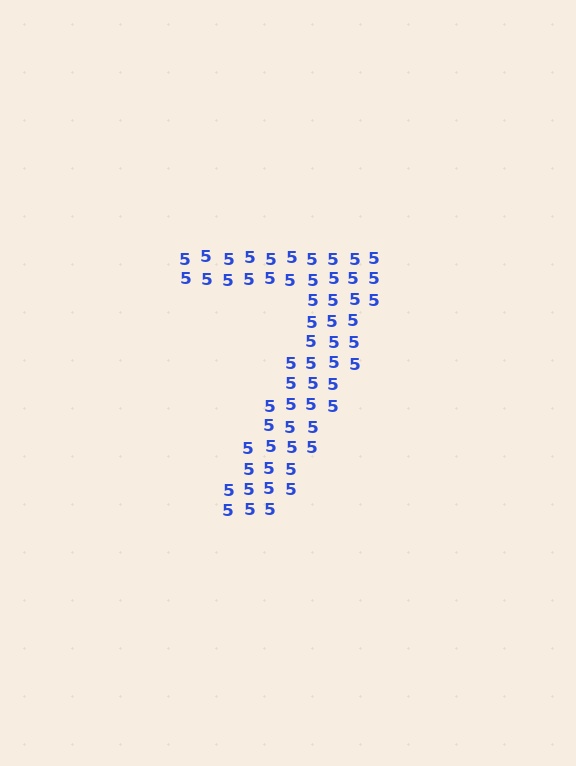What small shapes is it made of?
It is made of small digit 5's.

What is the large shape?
The large shape is the digit 7.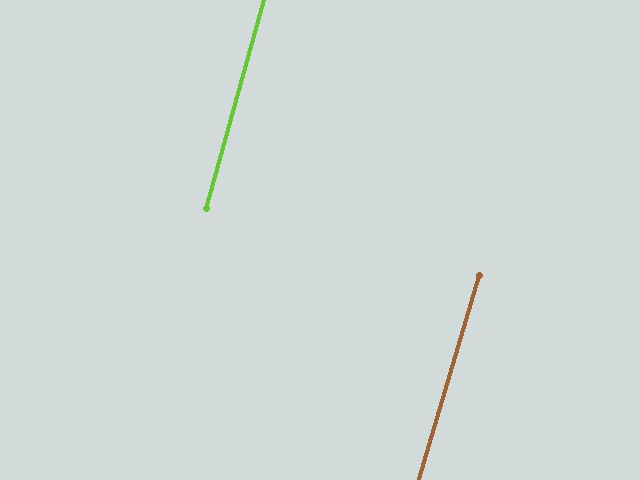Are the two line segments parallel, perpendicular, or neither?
Parallel — their directions differ by only 1.1°.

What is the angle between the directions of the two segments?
Approximately 1 degree.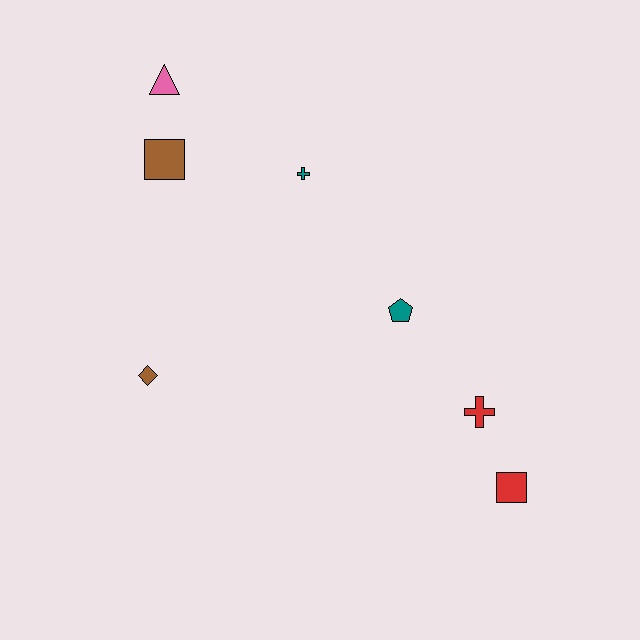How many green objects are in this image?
There are no green objects.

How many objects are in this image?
There are 7 objects.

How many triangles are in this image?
There is 1 triangle.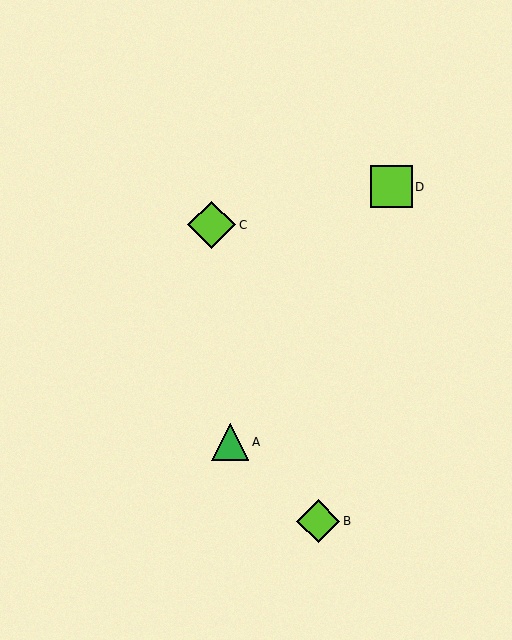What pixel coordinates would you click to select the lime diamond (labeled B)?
Click at (318, 521) to select the lime diamond B.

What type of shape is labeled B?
Shape B is a lime diamond.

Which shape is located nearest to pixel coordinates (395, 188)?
The lime square (labeled D) at (391, 187) is nearest to that location.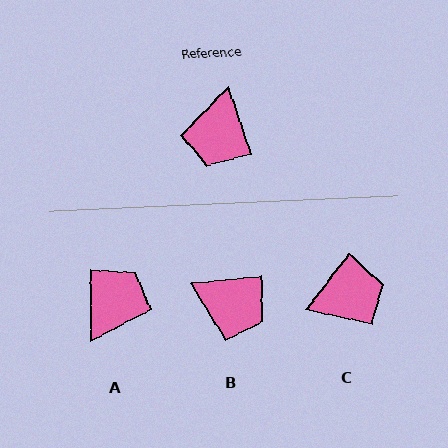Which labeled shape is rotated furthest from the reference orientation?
A, about 162 degrees away.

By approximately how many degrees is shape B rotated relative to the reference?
Approximately 76 degrees counter-clockwise.